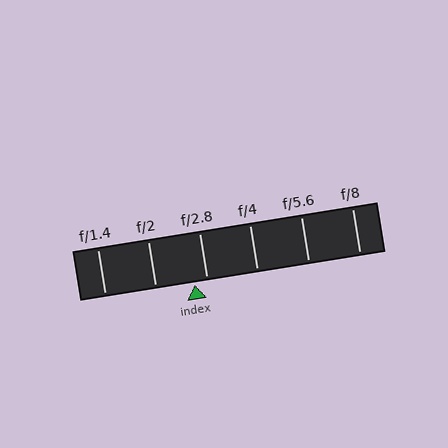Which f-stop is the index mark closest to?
The index mark is closest to f/2.8.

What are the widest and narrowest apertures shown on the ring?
The widest aperture shown is f/1.4 and the narrowest is f/8.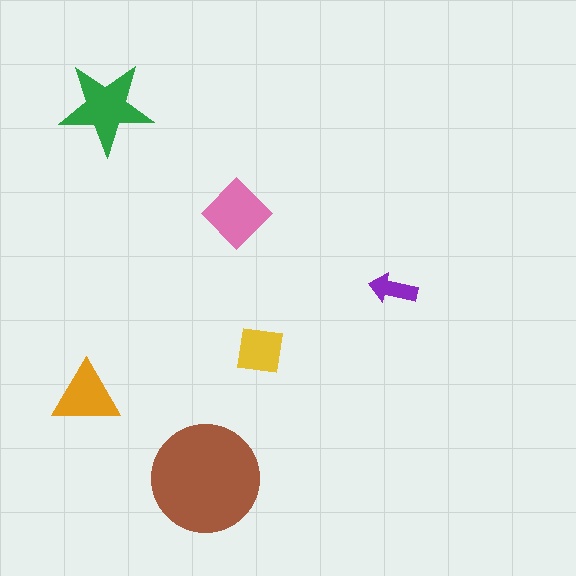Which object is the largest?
The brown circle.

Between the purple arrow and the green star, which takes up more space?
The green star.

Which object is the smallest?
The purple arrow.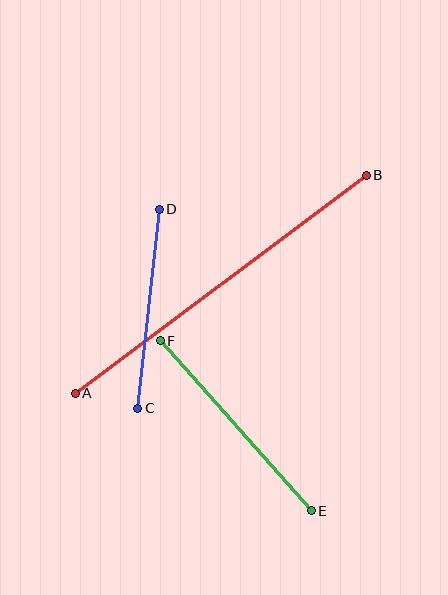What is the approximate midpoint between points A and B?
The midpoint is at approximately (221, 284) pixels.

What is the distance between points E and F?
The distance is approximately 228 pixels.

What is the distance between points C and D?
The distance is approximately 200 pixels.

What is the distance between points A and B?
The distance is approximately 363 pixels.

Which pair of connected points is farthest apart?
Points A and B are farthest apart.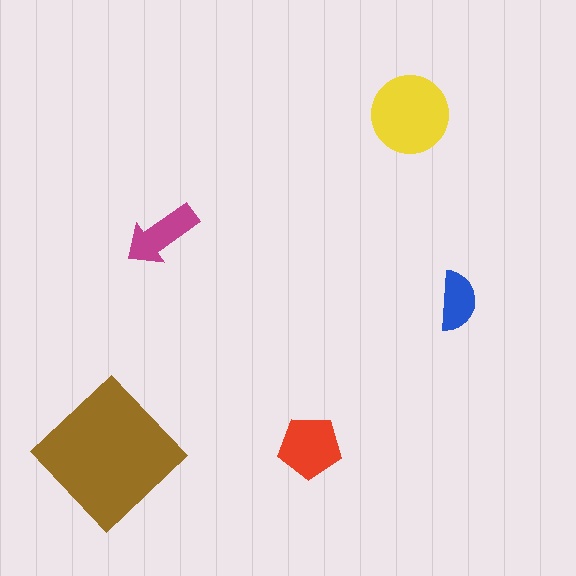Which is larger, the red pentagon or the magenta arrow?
The red pentagon.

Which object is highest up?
The yellow circle is topmost.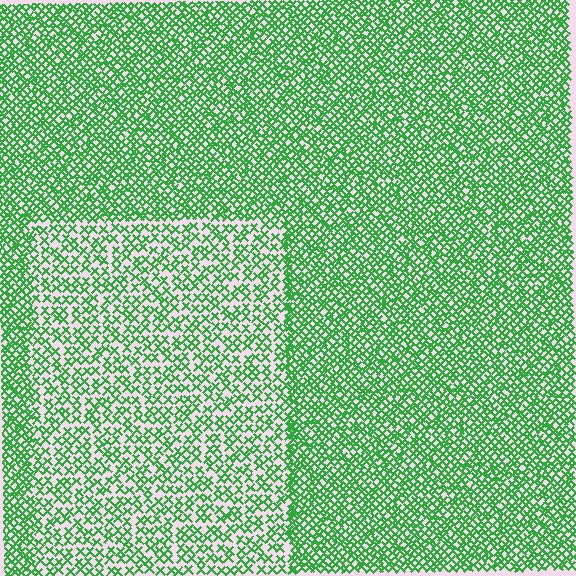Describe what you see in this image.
The image contains small green elements arranged at two different densities. A rectangle-shaped region is visible where the elements are less densely packed than the surrounding area.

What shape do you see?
I see a rectangle.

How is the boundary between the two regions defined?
The boundary is defined by a change in element density (approximately 1.8x ratio). All elements are the same color, size, and shape.